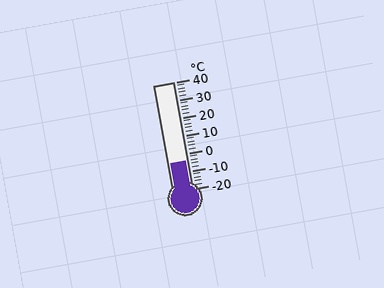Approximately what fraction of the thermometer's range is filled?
The thermometer is filled to approximately 25% of its range.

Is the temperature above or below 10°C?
The temperature is below 10°C.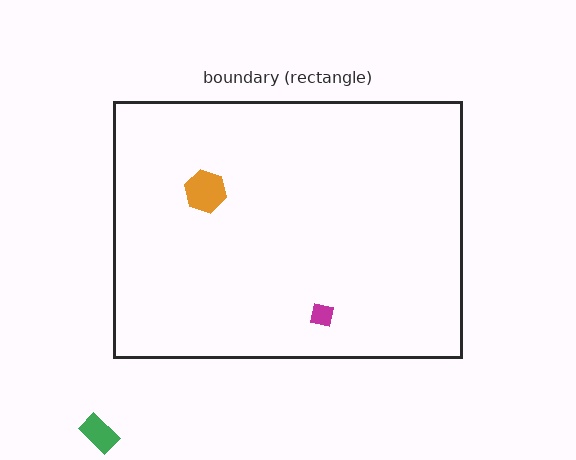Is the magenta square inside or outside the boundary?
Inside.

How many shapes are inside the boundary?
2 inside, 1 outside.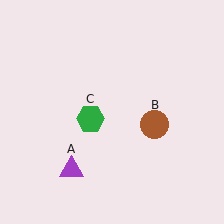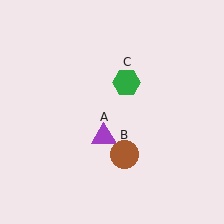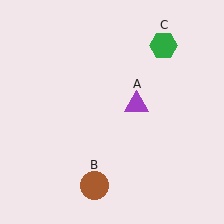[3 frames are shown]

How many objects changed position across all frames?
3 objects changed position: purple triangle (object A), brown circle (object B), green hexagon (object C).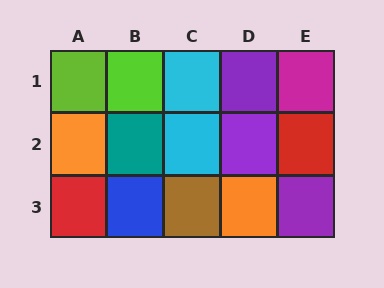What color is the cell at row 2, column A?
Orange.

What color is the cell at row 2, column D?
Purple.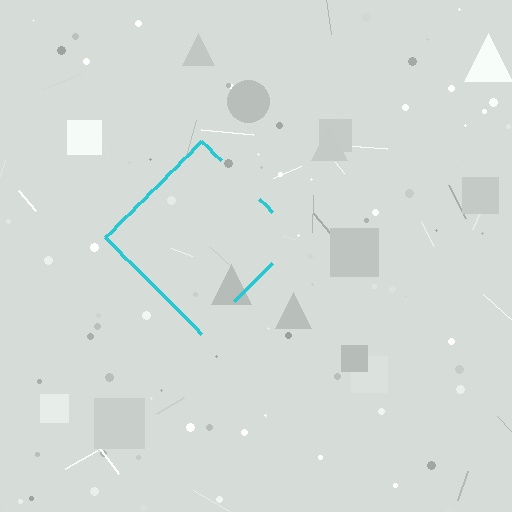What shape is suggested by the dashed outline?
The dashed outline suggests a diamond.